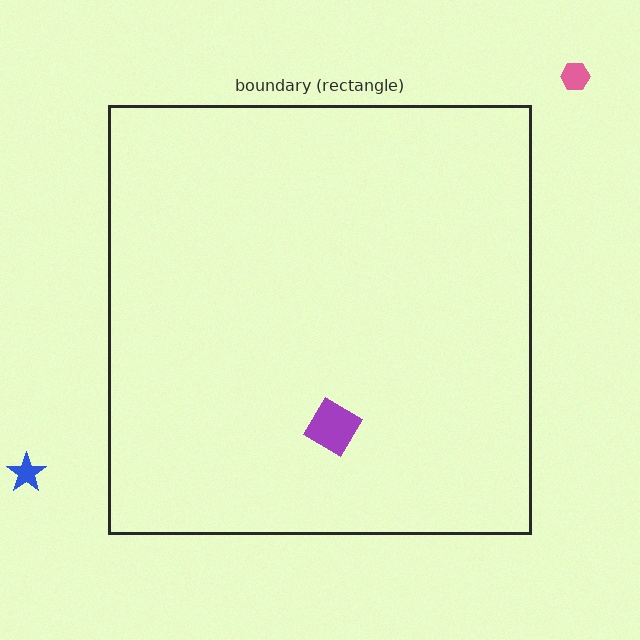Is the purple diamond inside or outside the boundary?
Inside.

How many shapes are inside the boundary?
1 inside, 2 outside.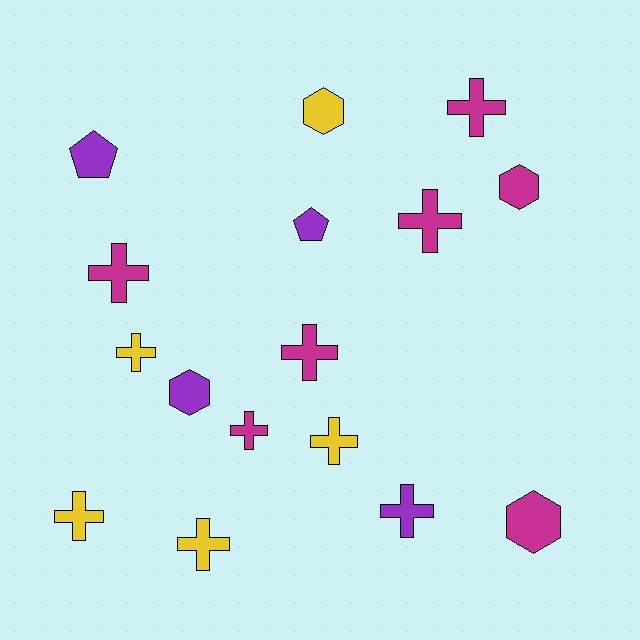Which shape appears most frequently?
Cross, with 10 objects.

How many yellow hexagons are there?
There is 1 yellow hexagon.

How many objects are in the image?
There are 16 objects.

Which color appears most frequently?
Magenta, with 7 objects.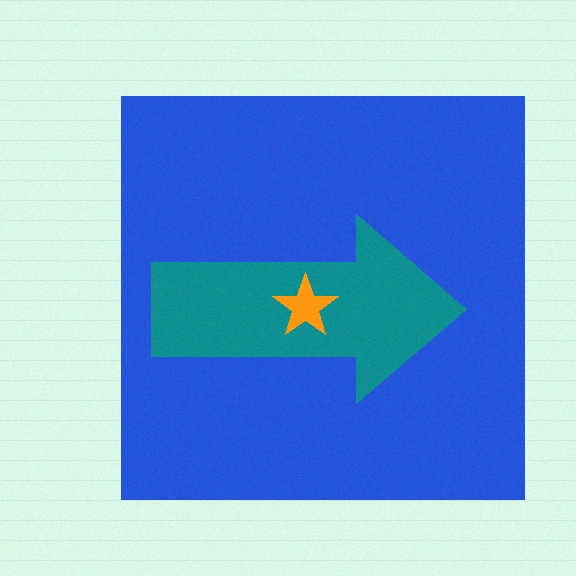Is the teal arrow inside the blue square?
Yes.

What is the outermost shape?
The blue square.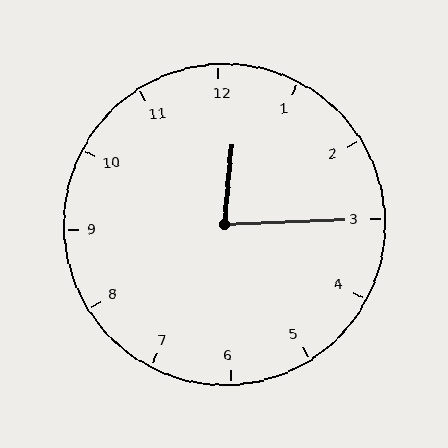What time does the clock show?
12:15.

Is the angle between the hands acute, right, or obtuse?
It is acute.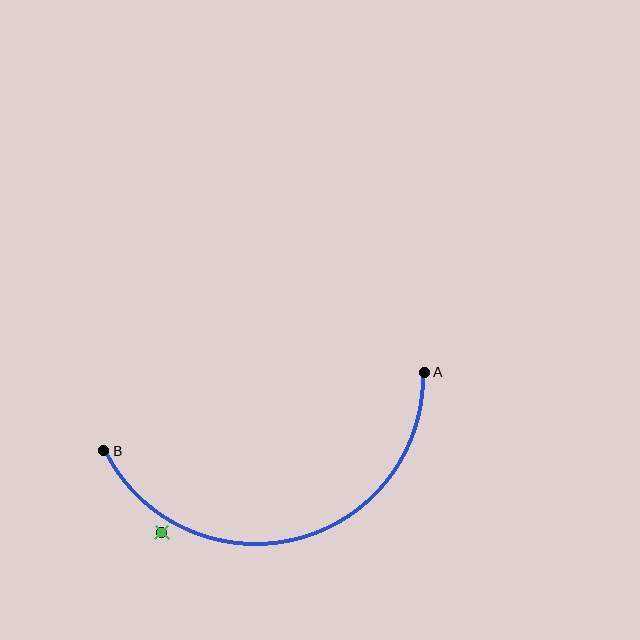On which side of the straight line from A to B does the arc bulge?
The arc bulges below the straight line connecting A and B.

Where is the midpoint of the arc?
The arc midpoint is the point on the curve farthest from the straight line joining A and B. It sits below that line.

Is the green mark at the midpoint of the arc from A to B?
No — the green mark does not lie on the arc at all. It sits slightly outside the curve.